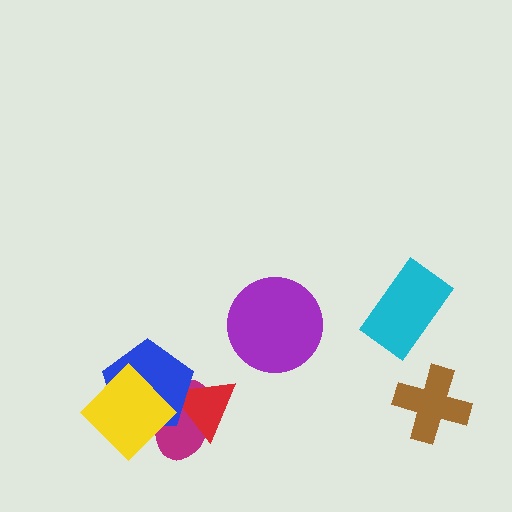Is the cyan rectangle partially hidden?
No, no other shape covers it.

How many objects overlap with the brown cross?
0 objects overlap with the brown cross.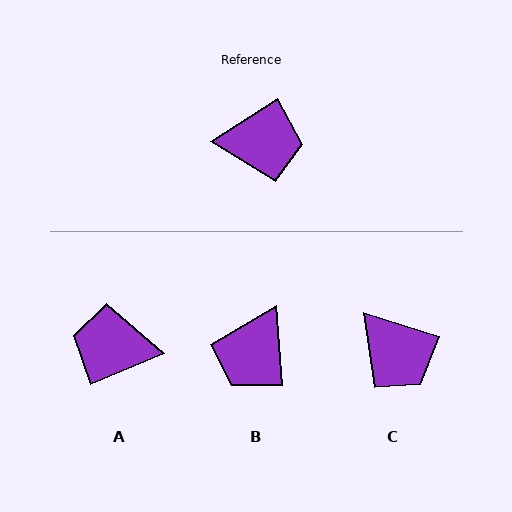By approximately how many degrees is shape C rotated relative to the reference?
Approximately 50 degrees clockwise.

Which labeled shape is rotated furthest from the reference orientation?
A, about 171 degrees away.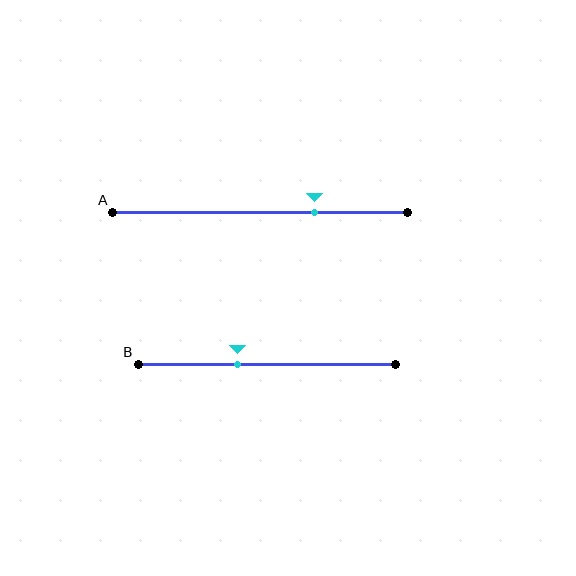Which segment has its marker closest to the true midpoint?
Segment B has its marker closest to the true midpoint.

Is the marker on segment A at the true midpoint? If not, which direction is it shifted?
No, the marker on segment A is shifted to the right by about 19% of the segment length.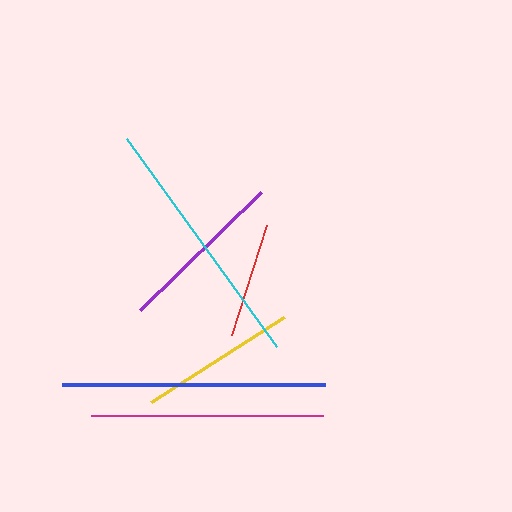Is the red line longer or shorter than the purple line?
The purple line is longer than the red line.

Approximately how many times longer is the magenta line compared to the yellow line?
The magenta line is approximately 1.5 times the length of the yellow line.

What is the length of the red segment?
The red segment is approximately 116 pixels long.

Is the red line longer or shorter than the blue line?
The blue line is longer than the red line.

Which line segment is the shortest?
The red line is the shortest at approximately 116 pixels.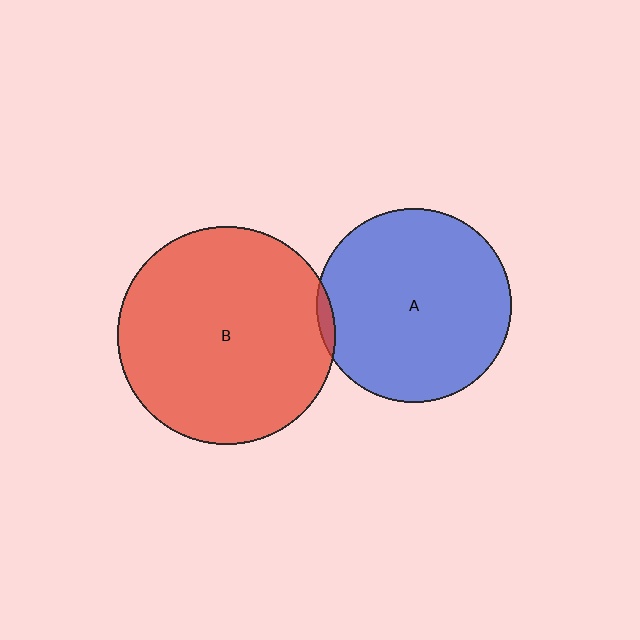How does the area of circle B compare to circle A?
Approximately 1.3 times.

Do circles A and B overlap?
Yes.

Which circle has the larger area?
Circle B (red).